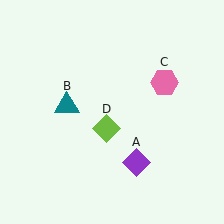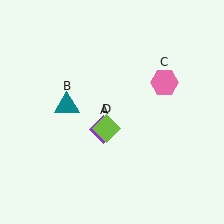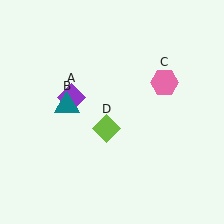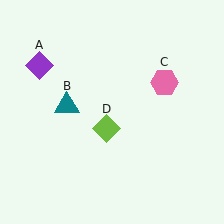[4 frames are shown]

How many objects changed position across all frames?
1 object changed position: purple diamond (object A).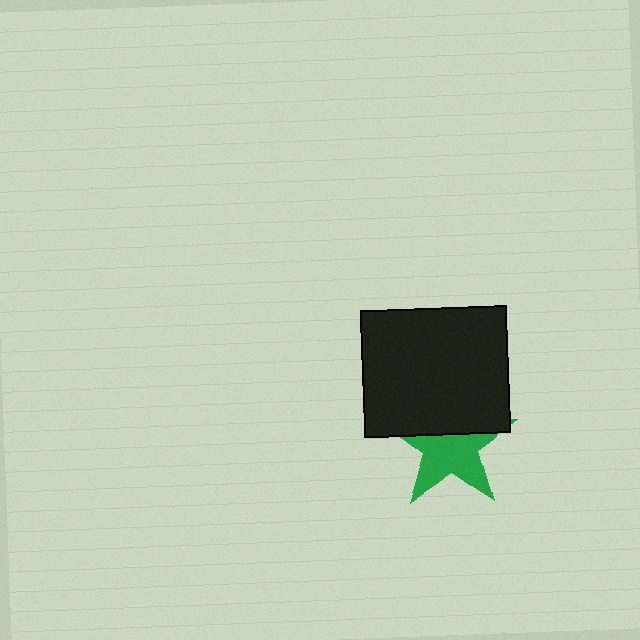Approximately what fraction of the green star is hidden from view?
Roughly 41% of the green star is hidden behind the black rectangle.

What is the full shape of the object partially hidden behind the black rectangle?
The partially hidden object is a green star.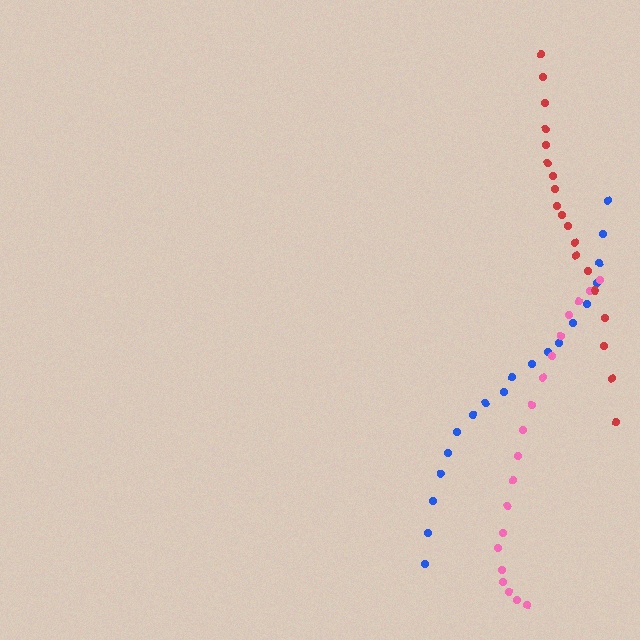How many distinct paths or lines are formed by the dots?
There are 3 distinct paths.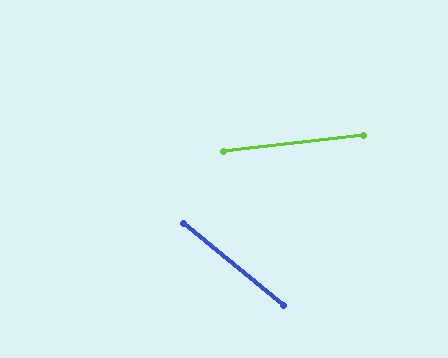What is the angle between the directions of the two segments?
Approximately 46 degrees.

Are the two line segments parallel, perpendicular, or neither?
Neither parallel nor perpendicular — they differ by about 46°.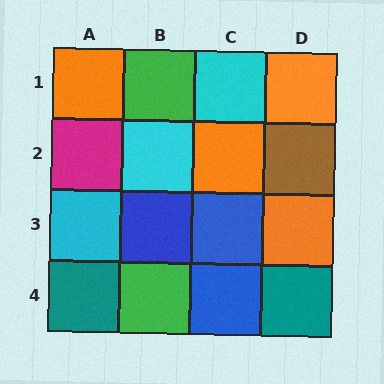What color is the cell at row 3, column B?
Blue.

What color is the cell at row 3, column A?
Cyan.